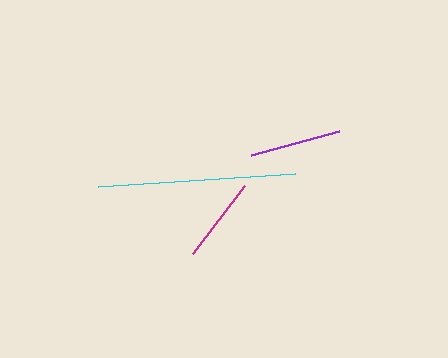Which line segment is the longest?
The cyan line is the longest at approximately 197 pixels.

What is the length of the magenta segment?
The magenta segment is approximately 86 pixels long.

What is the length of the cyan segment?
The cyan segment is approximately 197 pixels long.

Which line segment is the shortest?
The magenta line is the shortest at approximately 86 pixels.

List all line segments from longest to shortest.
From longest to shortest: cyan, purple, magenta.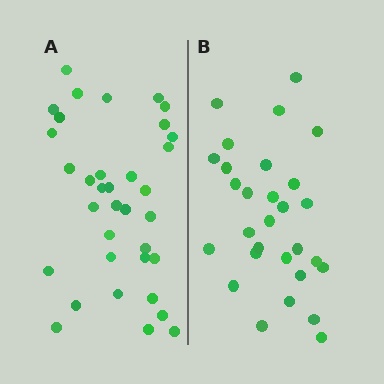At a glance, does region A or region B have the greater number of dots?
Region A (the left region) has more dots.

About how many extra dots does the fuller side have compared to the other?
Region A has about 6 more dots than region B.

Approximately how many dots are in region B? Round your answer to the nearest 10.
About 30 dots. (The exact count is 29, which rounds to 30.)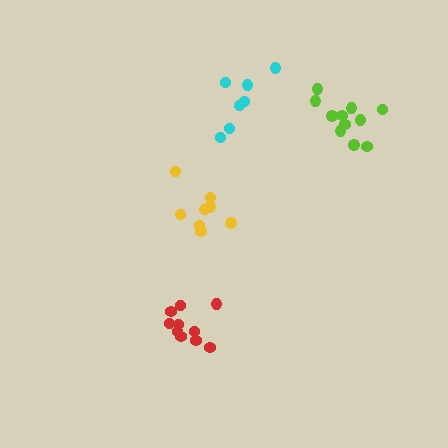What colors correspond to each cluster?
The clusters are colored: red, cyan, yellow, lime.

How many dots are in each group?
Group 1: 10 dots, Group 2: 7 dots, Group 3: 8 dots, Group 4: 11 dots (36 total).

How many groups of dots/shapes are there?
There are 4 groups.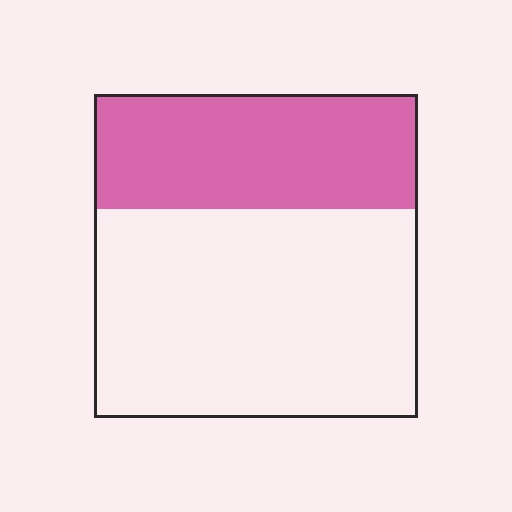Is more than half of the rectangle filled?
No.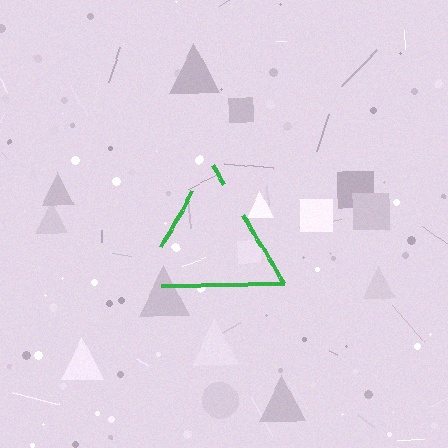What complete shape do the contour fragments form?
The contour fragments form a triangle.